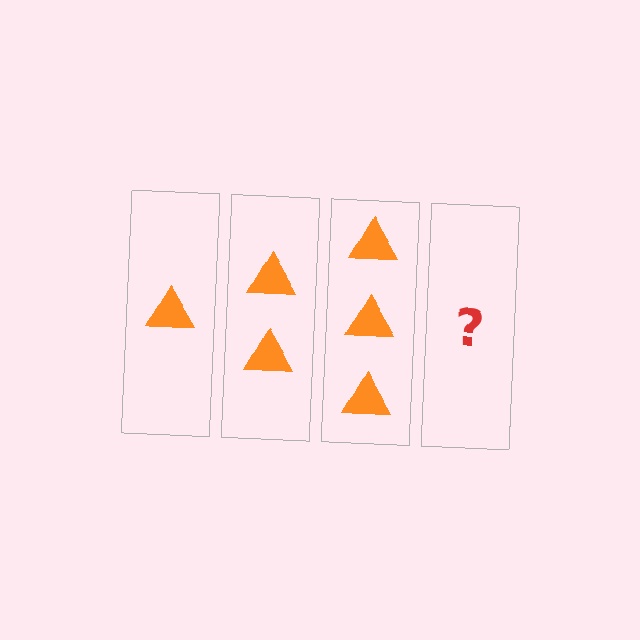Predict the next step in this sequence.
The next step is 4 triangles.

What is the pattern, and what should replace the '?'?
The pattern is that each step adds one more triangle. The '?' should be 4 triangles.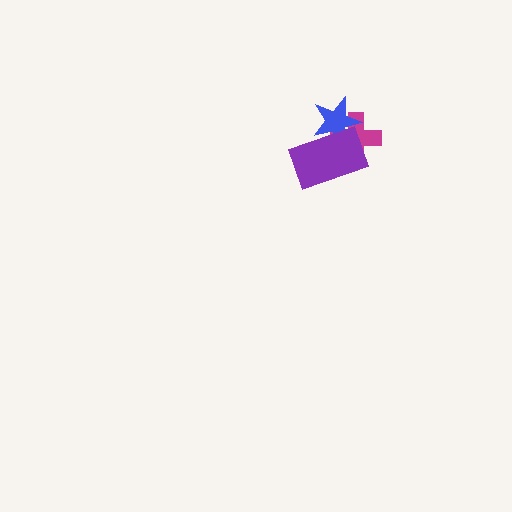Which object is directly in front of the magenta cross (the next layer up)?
The blue star is directly in front of the magenta cross.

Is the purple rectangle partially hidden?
No, no other shape covers it.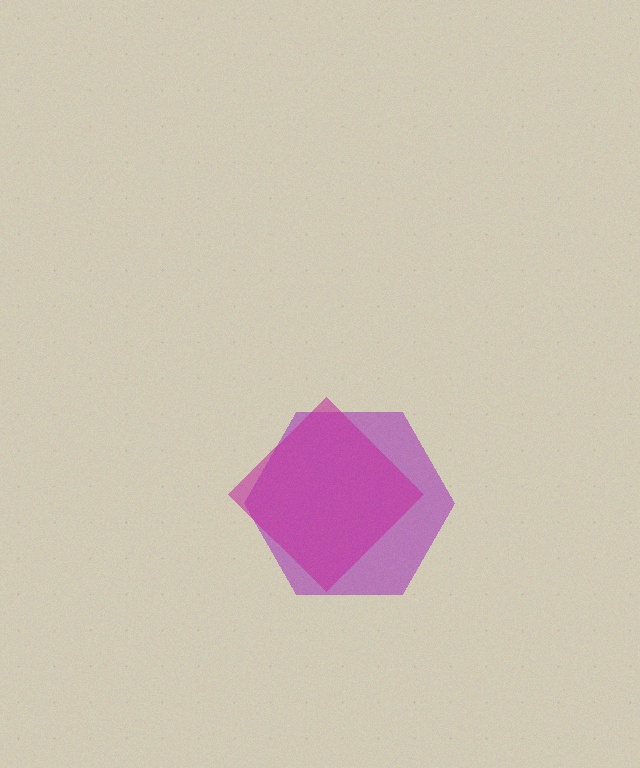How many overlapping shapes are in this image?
There are 2 overlapping shapes in the image.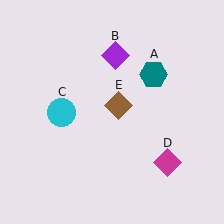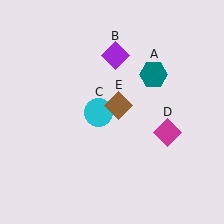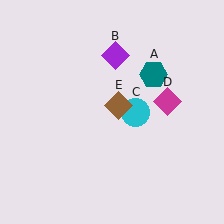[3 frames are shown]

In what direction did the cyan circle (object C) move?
The cyan circle (object C) moved right.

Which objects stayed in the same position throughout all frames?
Teal hexagon (object A) and purple diamond (object B) and brown diamond (object E) remained stationary.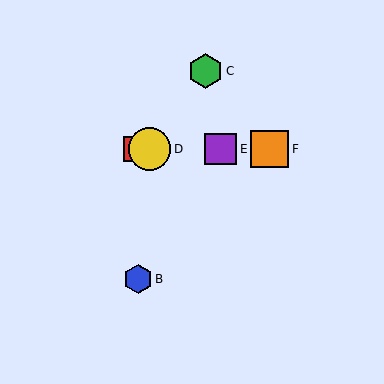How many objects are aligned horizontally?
4 objects (A, D, E, F) are aligned horizontally.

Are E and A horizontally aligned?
Yes, both are at y≈149.